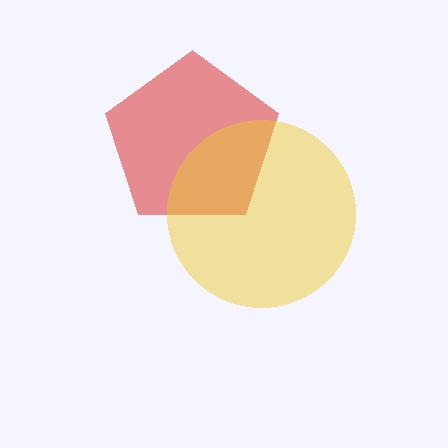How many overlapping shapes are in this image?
There are 2 overlapping shapes in the image.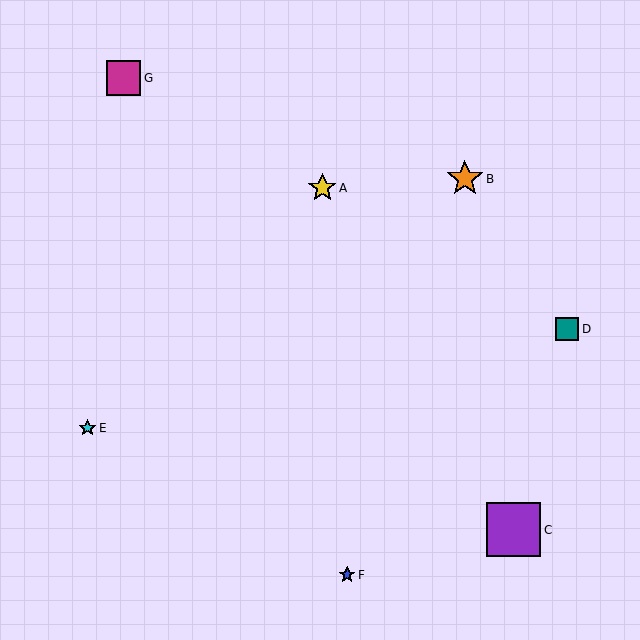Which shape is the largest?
The purple square (labeled C) is the largest.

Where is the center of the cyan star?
The center of the cyan star is at (87, 428).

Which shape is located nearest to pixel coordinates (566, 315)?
The teal square (labeled D) at (567, 329) is nearest to that location.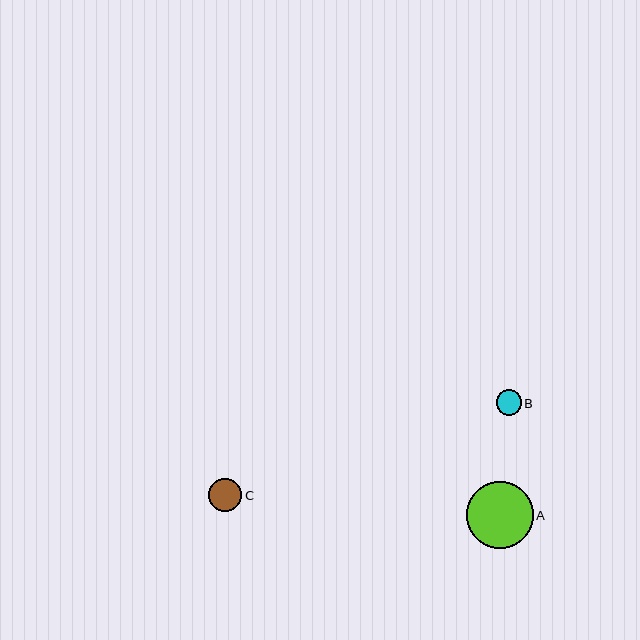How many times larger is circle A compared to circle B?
Circle A is approximately 2.7 times the size of circle B.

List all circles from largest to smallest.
From largest to smallest: A, C, B.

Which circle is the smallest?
Circle B is the smallest with a size of approximately 25 pixels.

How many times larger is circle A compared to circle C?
Circle A is approximately 2.0 times the size of circle C.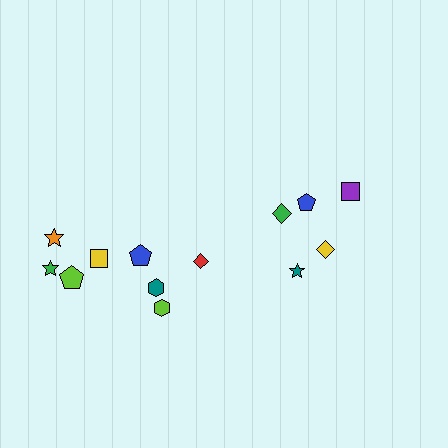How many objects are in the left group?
There are 8 objects.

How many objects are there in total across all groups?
There are 13 objects.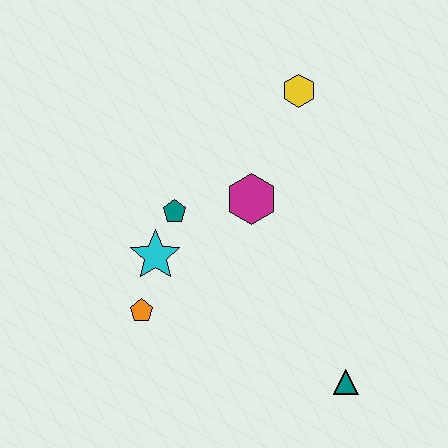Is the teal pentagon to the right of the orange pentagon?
Yes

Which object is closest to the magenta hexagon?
The teal pentagon is closest to the magenta hexagon.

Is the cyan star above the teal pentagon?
No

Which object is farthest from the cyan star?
The teal triangle is farthest from the cyan star.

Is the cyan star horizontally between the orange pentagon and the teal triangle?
Yes